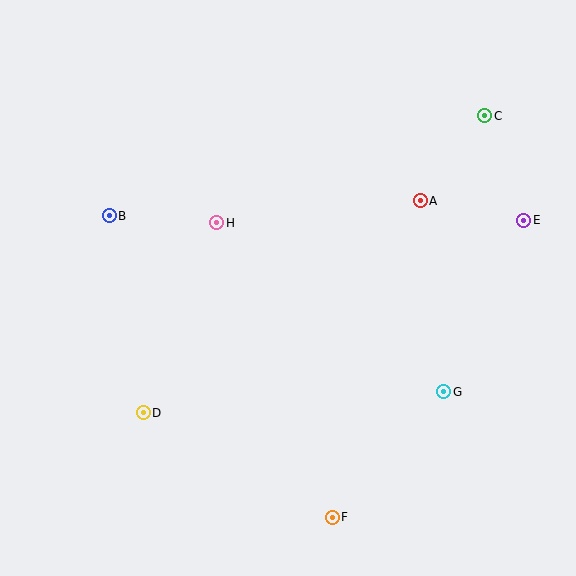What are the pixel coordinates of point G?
Point G is at (444, 392).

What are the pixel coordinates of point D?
Point D is at (143, 413).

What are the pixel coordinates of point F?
Point F is at (332, 517).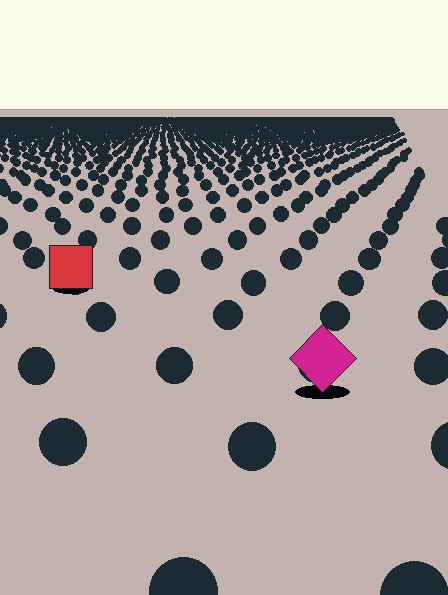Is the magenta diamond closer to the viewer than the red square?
Yes. The magenta diamond is closer — you can tell from the texture gradient: the ground texture is coarser near it.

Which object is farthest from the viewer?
The red square is farthest from the viewer. It appears smaller and the ground texture around it is denser.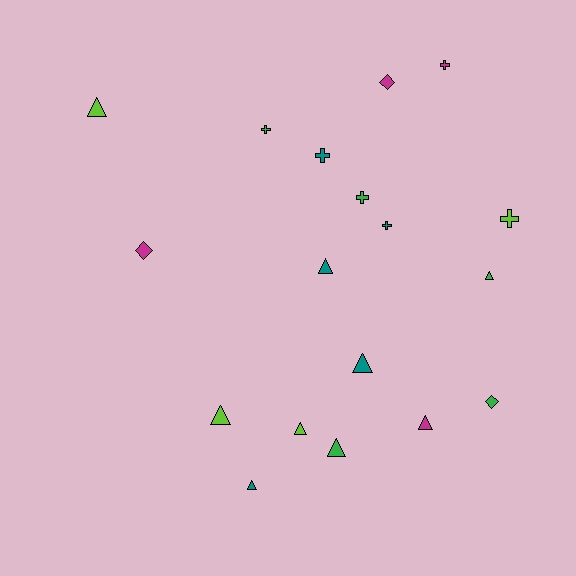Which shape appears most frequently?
Triangle, with 9 objects.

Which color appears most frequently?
Green, with 5 objects.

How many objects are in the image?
There are 18 objects.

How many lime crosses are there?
There is 1 lime cross.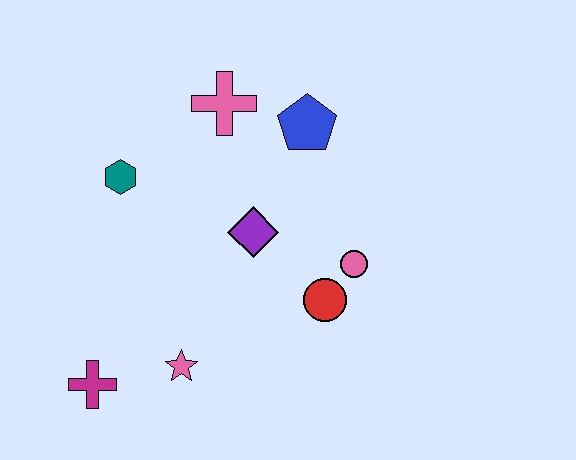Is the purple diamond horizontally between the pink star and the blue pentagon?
Yes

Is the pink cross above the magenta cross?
Yes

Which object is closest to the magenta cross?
The pink star is closest to the magenta cross.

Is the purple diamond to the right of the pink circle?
No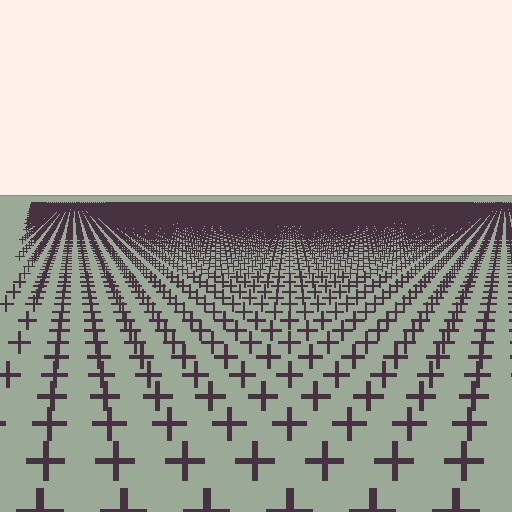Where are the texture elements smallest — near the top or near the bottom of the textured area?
Near the top.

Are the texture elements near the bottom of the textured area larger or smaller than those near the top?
Larger. Near the bottom, elements are closer to the viewer and appear at a bigger on-screen size.